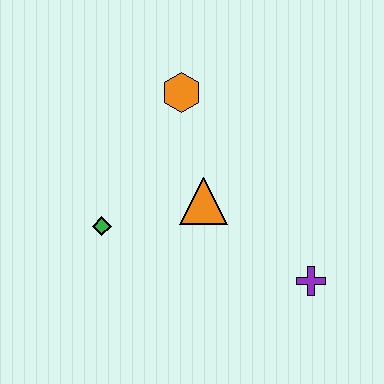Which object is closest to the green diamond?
The orange triangle is closest to the green diamond.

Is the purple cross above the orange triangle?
No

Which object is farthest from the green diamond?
The purple cross is farthest from the green diamond.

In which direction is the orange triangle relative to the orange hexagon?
The orange triangle is below the orange hexagon.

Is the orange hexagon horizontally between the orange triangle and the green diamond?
Yes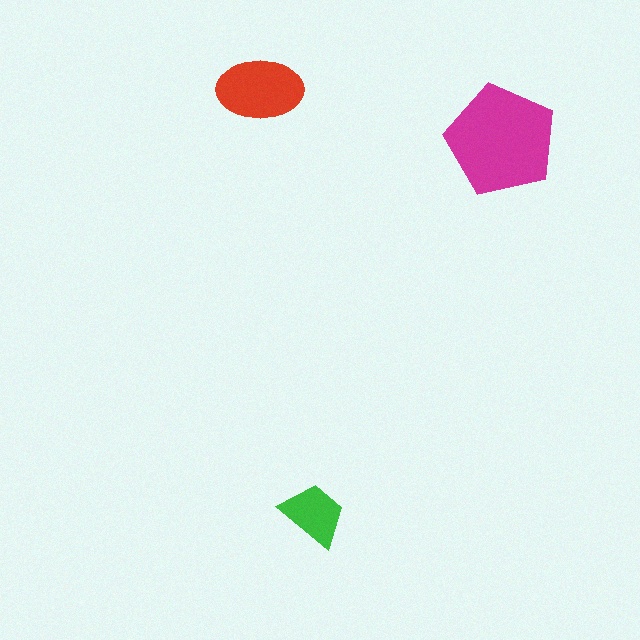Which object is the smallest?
The green trapezoid.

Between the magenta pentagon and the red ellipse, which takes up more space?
The magenta pentagon.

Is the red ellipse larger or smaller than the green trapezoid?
Larger.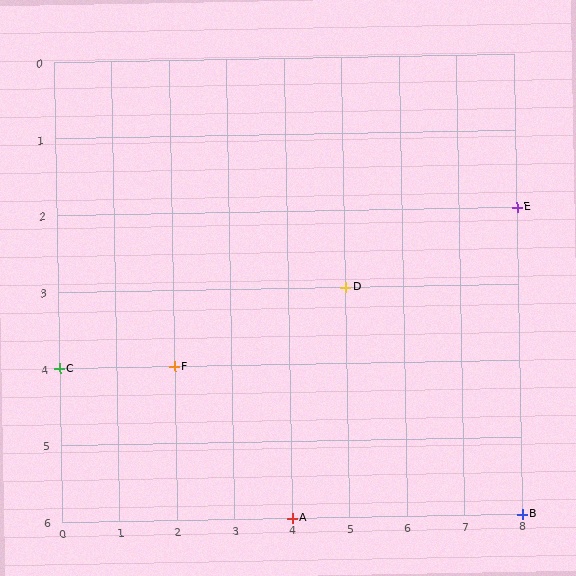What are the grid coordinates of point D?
Point D is at grid coordinates (5, 3).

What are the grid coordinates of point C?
Point C is at grid coordinates (0, 4).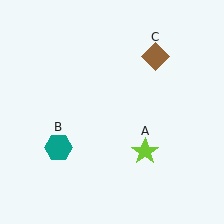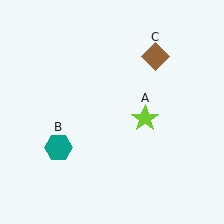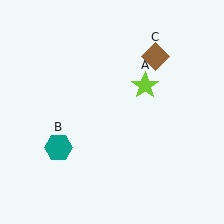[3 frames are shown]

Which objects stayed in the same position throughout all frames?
Teal hexagon (object B) and brown diamond (object C) remained stationary.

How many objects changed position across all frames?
1 object changed position: lime star (object A).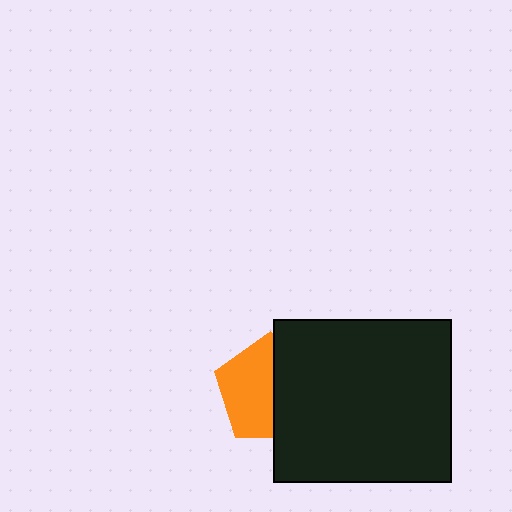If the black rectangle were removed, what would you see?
You would see the complete orange pentagon.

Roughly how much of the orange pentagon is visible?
About half of it is visible (roughly 54%).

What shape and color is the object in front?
The object in front is a black rectangle.